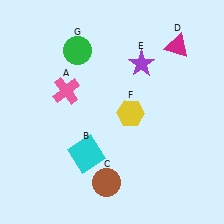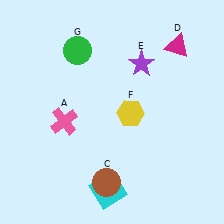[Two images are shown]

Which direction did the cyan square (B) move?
The cyan square (B) moved down.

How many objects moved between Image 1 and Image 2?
2 objects moved between the two images.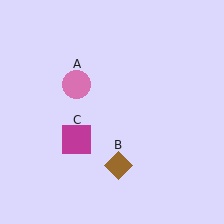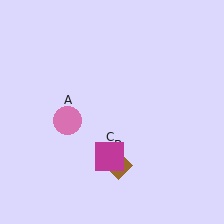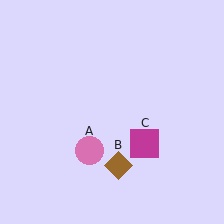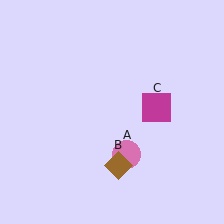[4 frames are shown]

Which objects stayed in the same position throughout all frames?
Brown diamond (object B) remained stationary.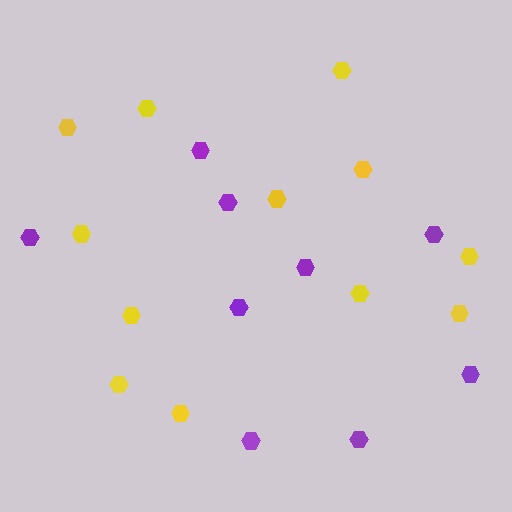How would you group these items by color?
There are 2 groups: one group of purple hexagons (9) and one group of yellow hexagons (12).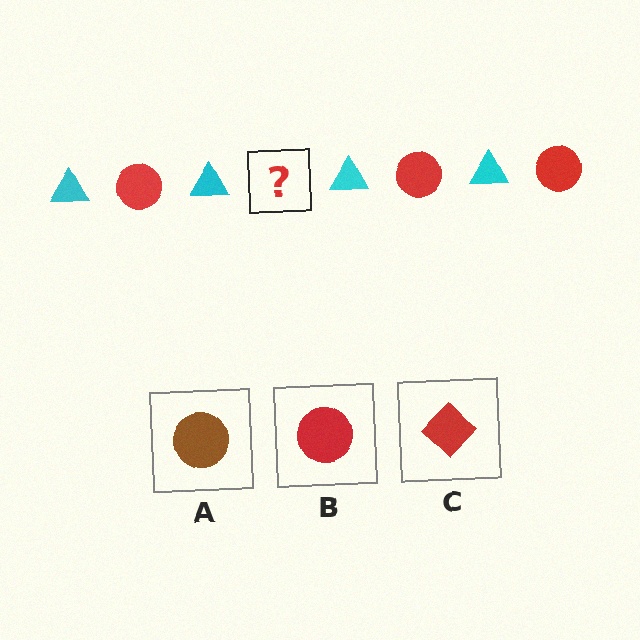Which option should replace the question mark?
Option B.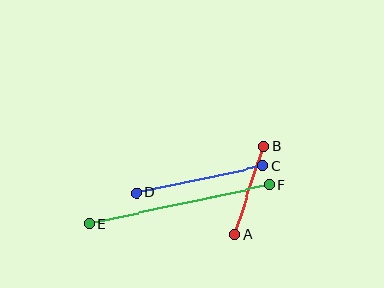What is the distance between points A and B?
The distance is approximately 93 pixels.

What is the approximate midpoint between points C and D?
The midpoint is at approximately (200, 180) pixels.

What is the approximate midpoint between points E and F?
The midpoint is at approximately (179, 204) pixels.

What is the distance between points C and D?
The distance is approximately 129 pixels.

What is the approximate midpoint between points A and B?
The midpoint is at approximately (249, 190) pixels.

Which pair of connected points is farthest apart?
Points E and F are farthest apart.